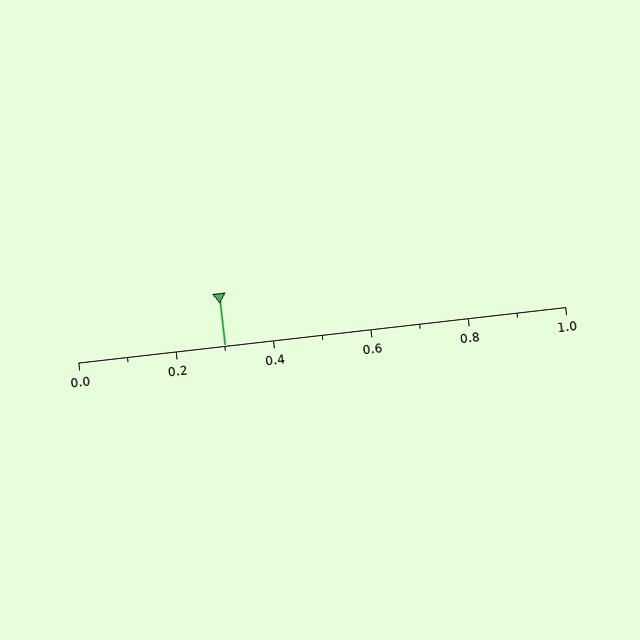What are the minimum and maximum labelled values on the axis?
The axis runs from 0.0 to 1.0.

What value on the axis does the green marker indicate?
The marker indicates approximately 0.3.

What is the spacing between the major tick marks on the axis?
The major ticks are spaced 0.2 apart.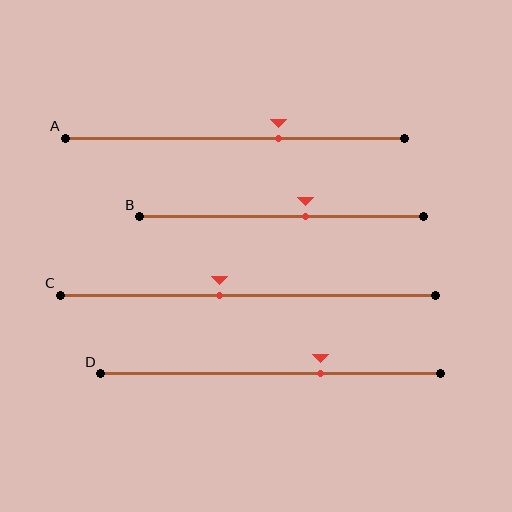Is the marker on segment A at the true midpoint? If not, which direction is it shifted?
No, the marker on segment A is shifted to the right by about 13% of the segment length.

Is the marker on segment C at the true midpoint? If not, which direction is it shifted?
No, the marker on segment C is shifted to the left by about 8% of the segment length.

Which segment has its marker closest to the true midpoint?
Segment C has its marker closest to the true midpoint.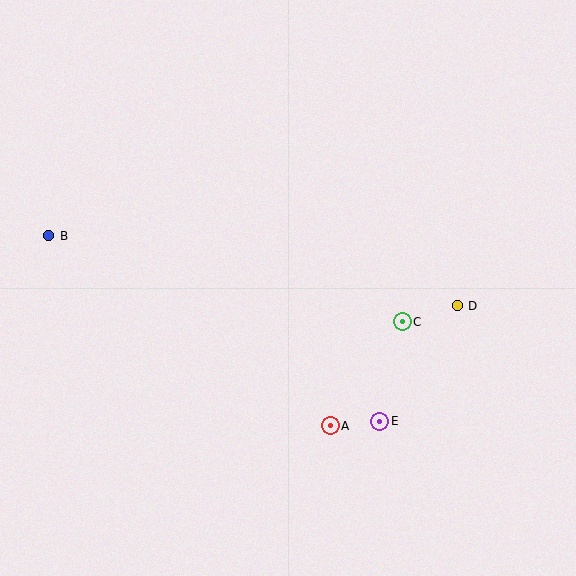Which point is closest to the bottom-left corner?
Point B is closest to the bottom-left corner.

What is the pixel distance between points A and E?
The distance between A and E is 50 pixels.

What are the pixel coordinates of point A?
Point A is at (330, 426).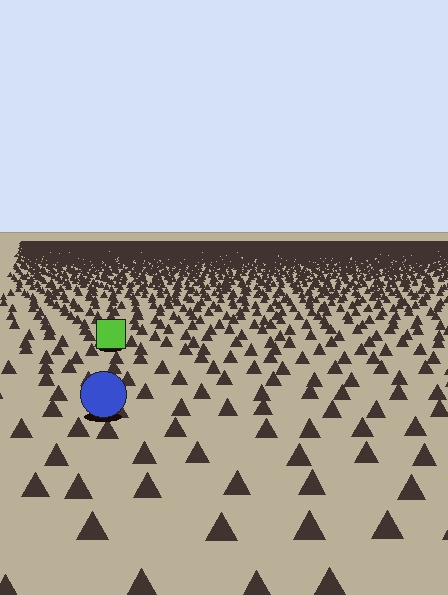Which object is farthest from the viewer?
The lime square is farthest from the viewer. It appears smaller and the ground texture around it is denser.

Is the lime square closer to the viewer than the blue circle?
No. The blue circle is closer — you can tell from the texture gradient: the ground texture is coarser near it.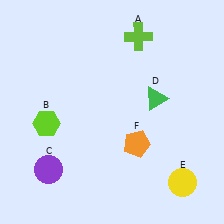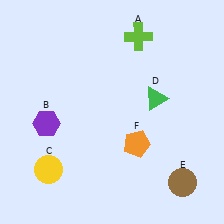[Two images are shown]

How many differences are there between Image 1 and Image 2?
There are 3 differences between the two images.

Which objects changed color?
B changed from lime to purple. C changed from purple to yellow. E changed from yellow to brown.